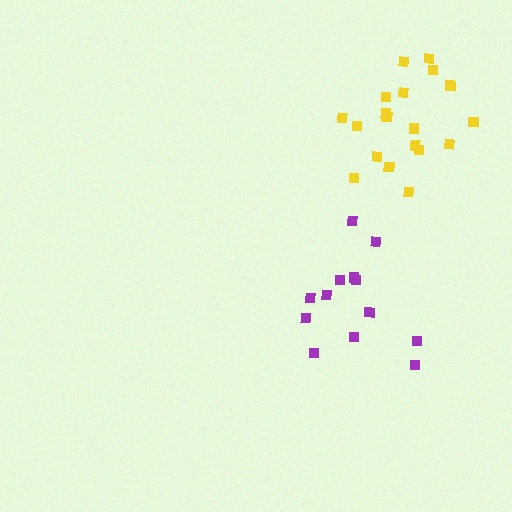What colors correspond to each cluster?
The clusters are colored: purple, yellow.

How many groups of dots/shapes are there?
There are 2 groups.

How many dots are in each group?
Group 1: 13 dots, Group 2: 19 dots (32 total).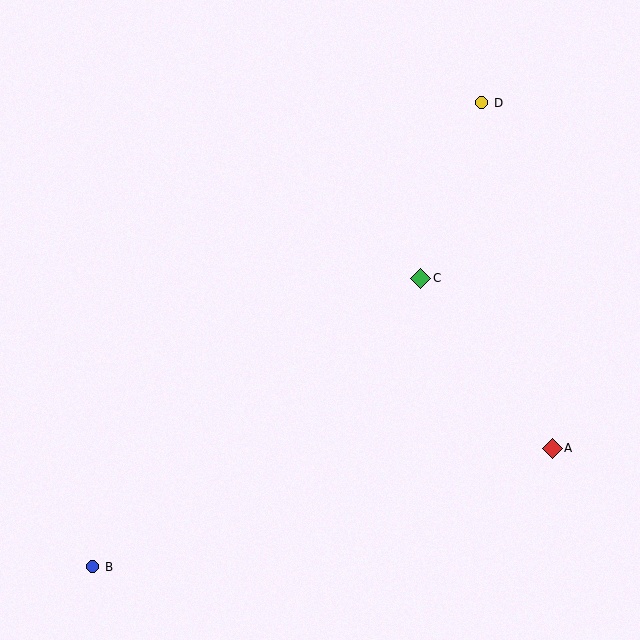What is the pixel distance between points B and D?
The distance between B and D is 606 pixels.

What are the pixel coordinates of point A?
Point A is at (552, 448).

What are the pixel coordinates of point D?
Point D is at (482, 103).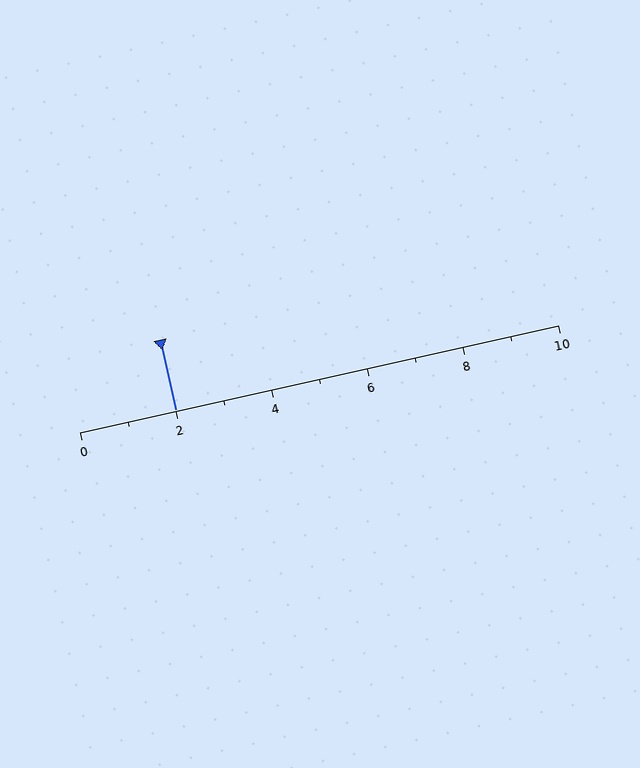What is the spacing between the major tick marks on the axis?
The major ticks are spaced 2 apart.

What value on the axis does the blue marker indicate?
The marker indicates approximately 2.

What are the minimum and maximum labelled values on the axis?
The axis runs from 0 to 10.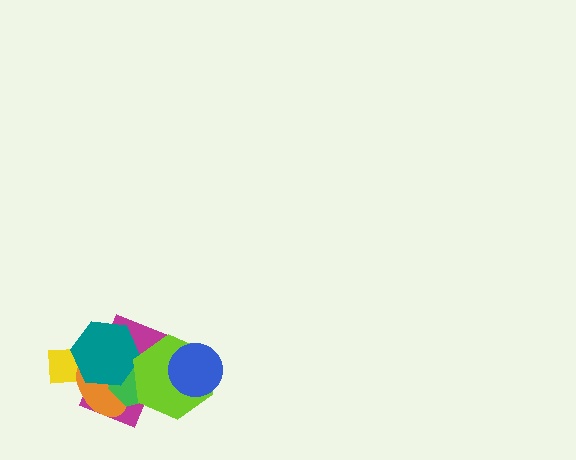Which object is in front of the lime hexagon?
The blue circle is in front of the lime hexagon.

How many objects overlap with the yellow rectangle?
3 objects overlap with the yellow rectangle.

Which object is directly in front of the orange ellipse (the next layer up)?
The green hexagon is directly in front of the orange ellipse.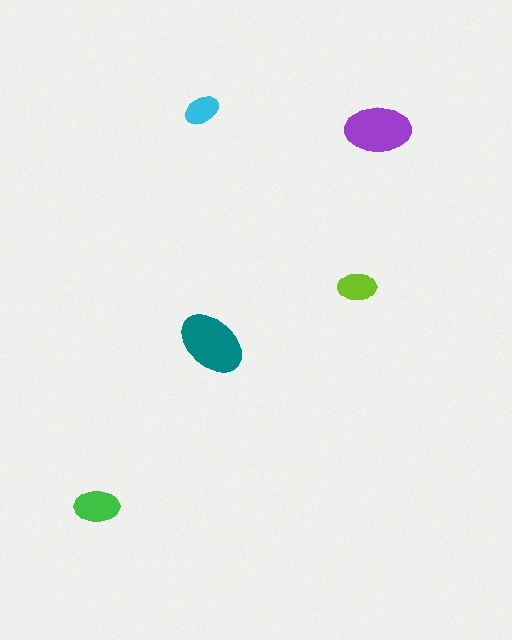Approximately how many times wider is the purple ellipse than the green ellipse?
About 1.5 times wider.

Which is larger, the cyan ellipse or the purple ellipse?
The purple one.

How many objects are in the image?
There are 5 objects in the image.